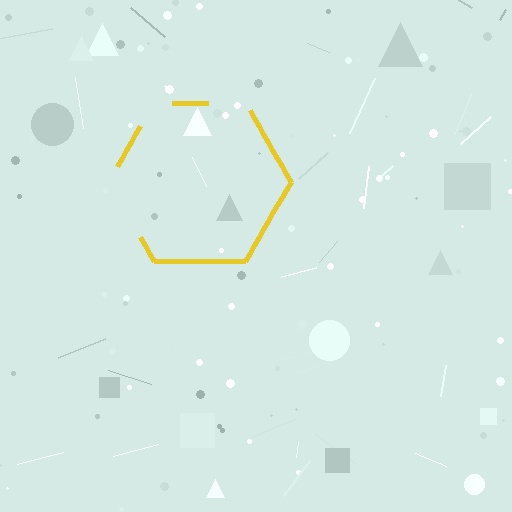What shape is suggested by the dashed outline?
The dashed outline suggests a hexagon.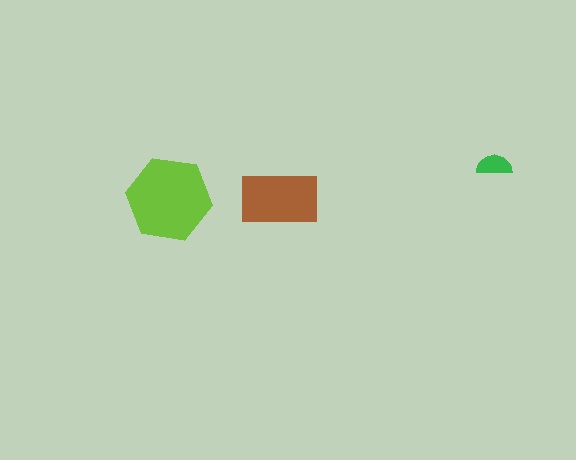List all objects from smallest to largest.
The green semicircle, the brown rectangle, the lime hexagon.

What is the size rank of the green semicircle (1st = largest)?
3rd.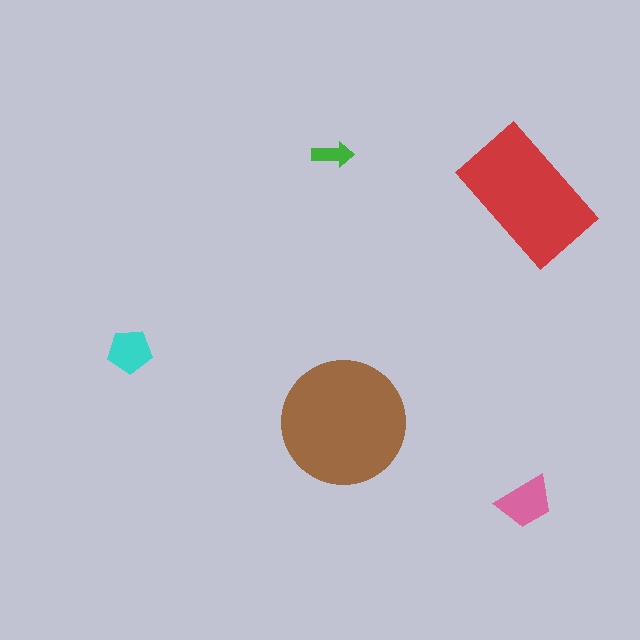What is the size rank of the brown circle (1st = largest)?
1st.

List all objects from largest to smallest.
The brown circle, the red rectangle, the pink trapezoid, the cyan pentagon, the green arrow.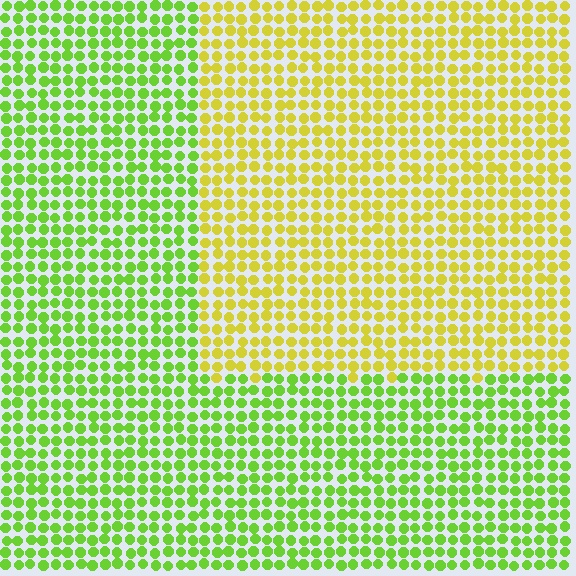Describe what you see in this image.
The image is filled with small lime elements in a uniform arrangement. A rectangle-shaped region is visible where the elements are tinted to a slightly different hue, forming a subtle color boundary.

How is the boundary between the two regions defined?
The boundary is defined purely by a slight shift in hue (about 40 degrees). Spacing, size, and orientation are identical on both sides.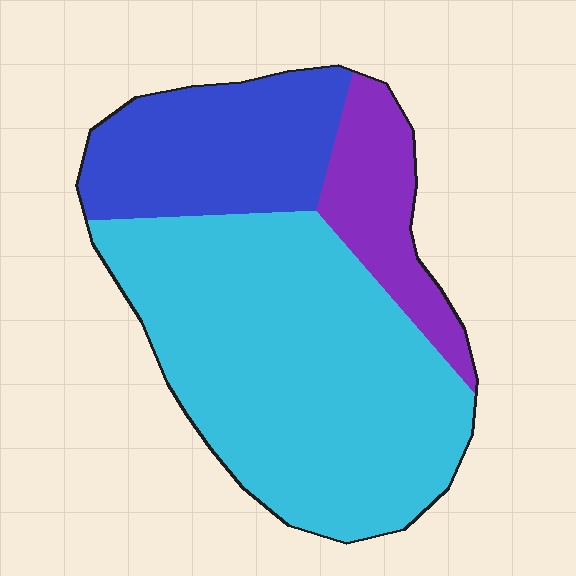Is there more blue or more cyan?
Cyan.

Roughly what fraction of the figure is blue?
Blue covers 24% of the figure.